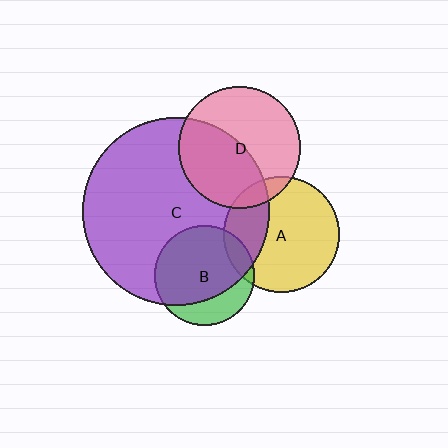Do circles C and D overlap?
Yes.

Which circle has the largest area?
Circle C (purple).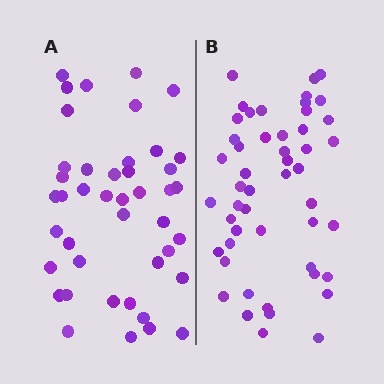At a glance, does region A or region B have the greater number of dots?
Region B (the right region) has more dots.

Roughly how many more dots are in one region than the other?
Region B has roughly 8 or so more dots than region A.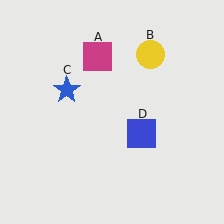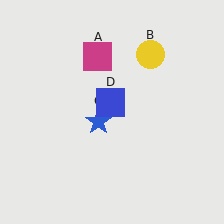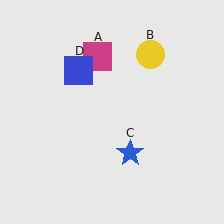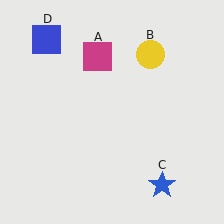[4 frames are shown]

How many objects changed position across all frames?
2 objects changed position: blue star (object C), blue square (object D).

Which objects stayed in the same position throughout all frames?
Magenta square (object A) and yellow circle (object B) remained stationary.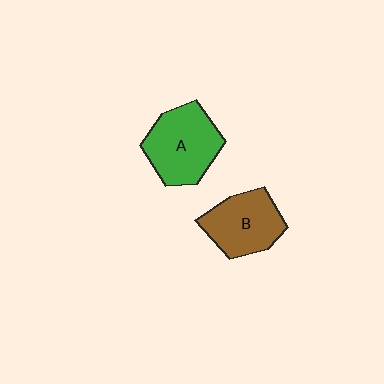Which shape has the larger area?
Shape A (green).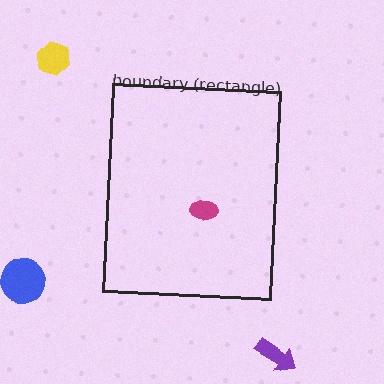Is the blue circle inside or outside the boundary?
Outside.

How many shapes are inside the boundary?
1 inside, 3 outside.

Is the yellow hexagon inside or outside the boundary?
Outside.